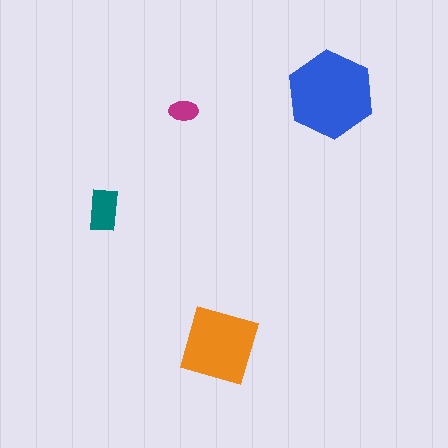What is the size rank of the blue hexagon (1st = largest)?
1st.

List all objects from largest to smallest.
The blue hexagon, the orange square, the teal rectangle, the magenta ellipse.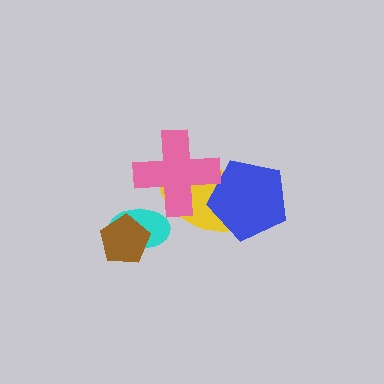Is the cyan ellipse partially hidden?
Yes, it is partially covered by another shape.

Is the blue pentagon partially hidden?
Yes, it is partially covered by another shape.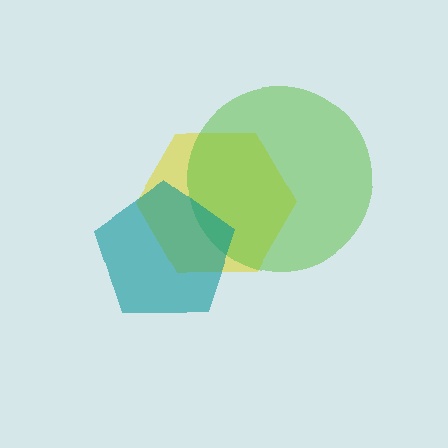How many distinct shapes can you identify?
There are 3 distinct shapes: a yellow hexagon, a lime circle, a teal pentagon.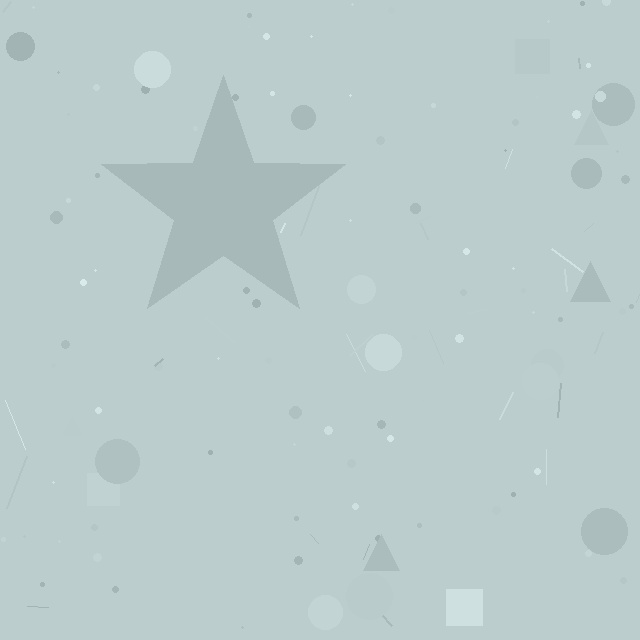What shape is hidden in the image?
A star is hidden in the image.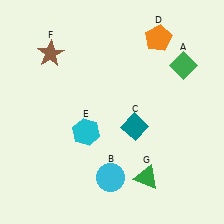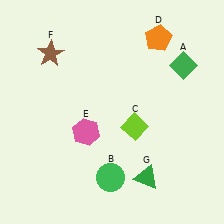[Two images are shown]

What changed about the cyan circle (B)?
In Image 1, B is cyan. In Image 2, it changed to green.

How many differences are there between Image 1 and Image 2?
There are 3 differences between the two images.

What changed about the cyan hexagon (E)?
In Image 1, E is cyan. In Image 2, it changed to pink.